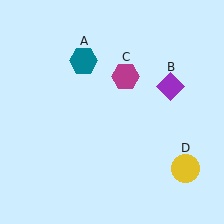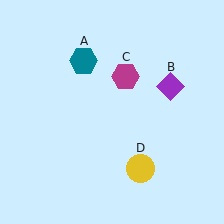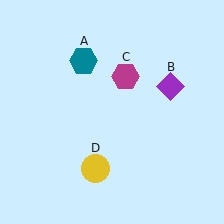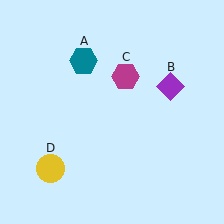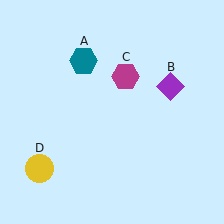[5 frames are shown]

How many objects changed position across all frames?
1 object changed position: yellow circle (object D).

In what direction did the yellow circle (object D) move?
The yellow circle (object D) moved left.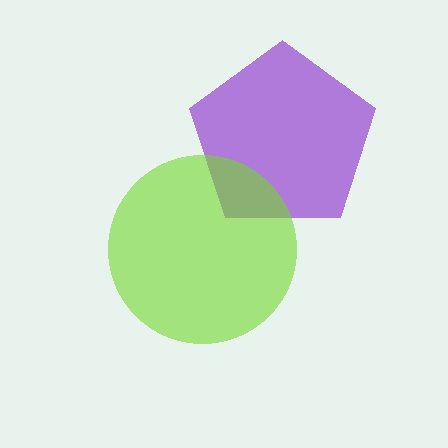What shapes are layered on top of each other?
The layered shapes are: a purple pentagon, a lime circle.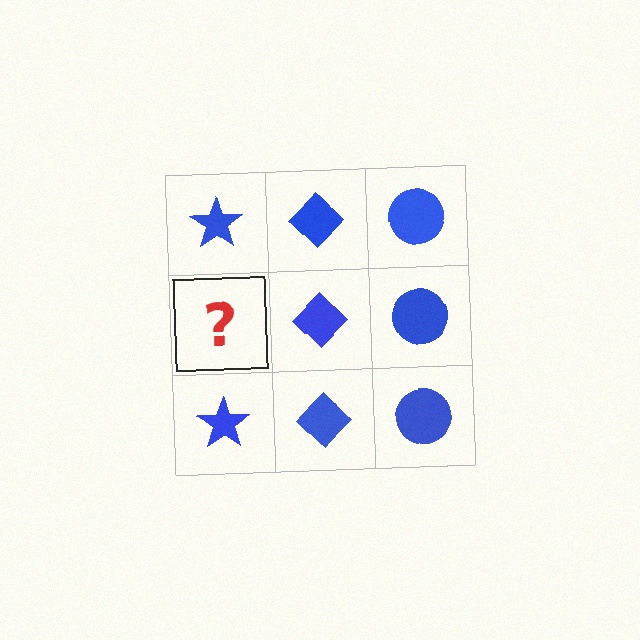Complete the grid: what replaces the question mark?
The question mark should be replaced with a blue star.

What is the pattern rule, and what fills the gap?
The rule is that each column has a consistent shape. The gap should be filled with a blue star.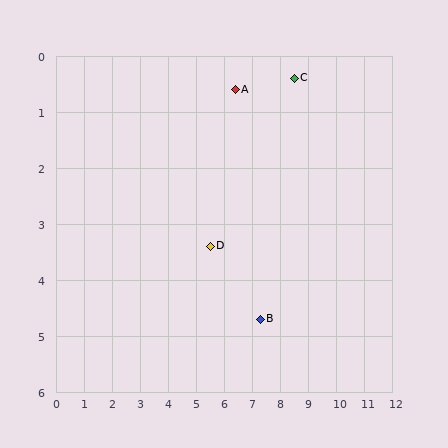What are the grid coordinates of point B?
Point B is at approximately (7.3, 4.7).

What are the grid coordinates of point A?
Point A is at approximately (6.4, 0.6).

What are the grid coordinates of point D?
Point D is at approximately (5.5, 3.4).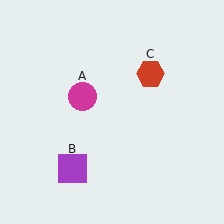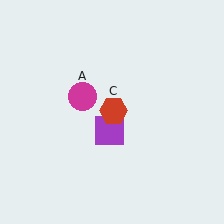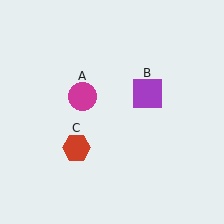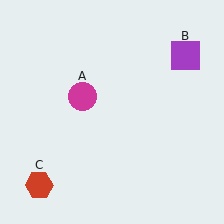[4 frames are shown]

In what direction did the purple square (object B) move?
The purple square (object B) moved up and to the right.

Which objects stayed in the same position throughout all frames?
Magenta circle (object A) remained stationary.